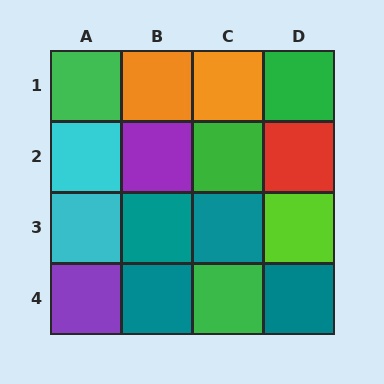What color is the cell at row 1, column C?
Orange.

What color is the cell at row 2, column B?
Purple.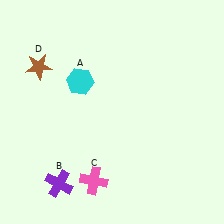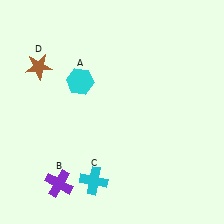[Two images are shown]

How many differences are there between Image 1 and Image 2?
There is 1 difference between the two images.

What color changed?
The cross (C) changed from pink in Image 1 to cyan in Image 2.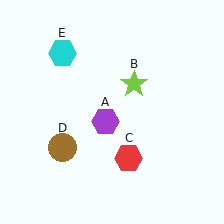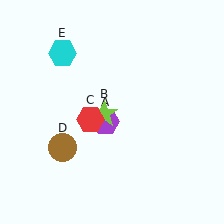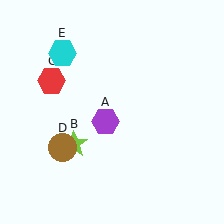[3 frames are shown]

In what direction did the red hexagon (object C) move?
The red hexagon (object C) moved up and to the left.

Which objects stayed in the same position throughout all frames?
Purple hexagon (object A) and brown circle (object D) and cyan hexagon (object E) remained stationary.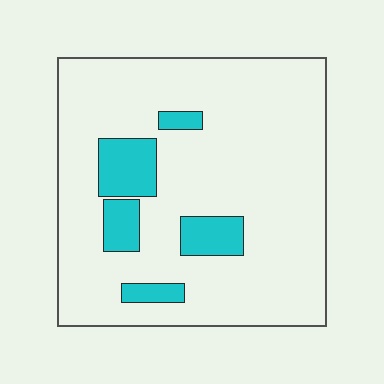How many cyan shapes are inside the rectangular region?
5.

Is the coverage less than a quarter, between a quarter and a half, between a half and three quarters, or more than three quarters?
Less than a quarter.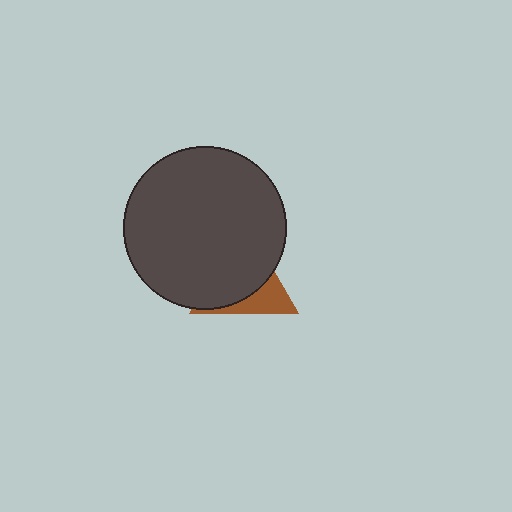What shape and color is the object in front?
The object in front is a dark gray circle.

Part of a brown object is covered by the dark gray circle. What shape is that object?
It is a triangle.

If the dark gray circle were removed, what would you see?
You would see the complete brown triangle.